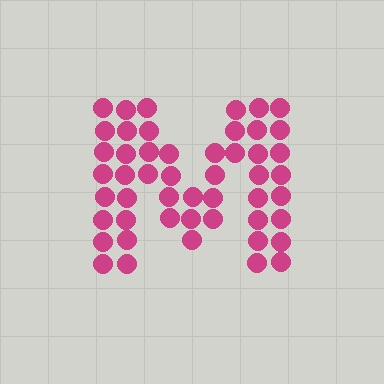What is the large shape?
The large shape is the letter M.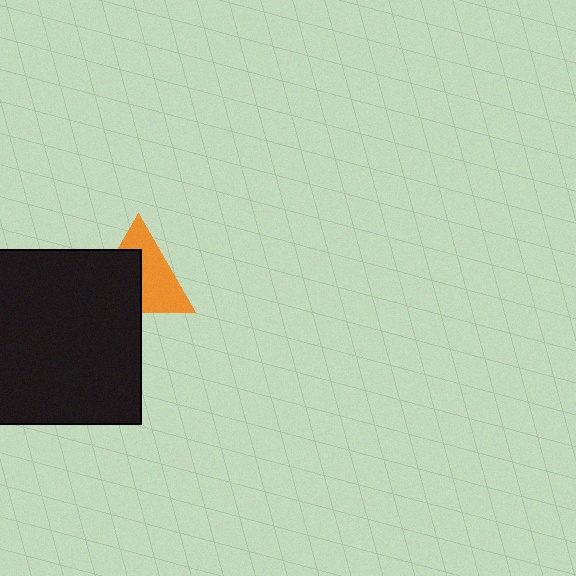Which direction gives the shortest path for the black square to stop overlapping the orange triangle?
Moving toward the lower-left gives the shortest separation.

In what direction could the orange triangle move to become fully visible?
The orange triangle could move toward the upper-right. That would shift it out from behind the black square entirely.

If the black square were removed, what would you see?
You would see the complete orange triangle.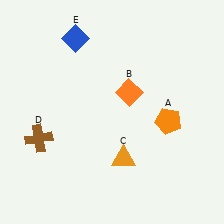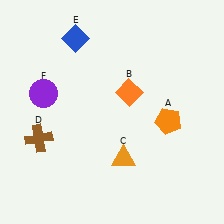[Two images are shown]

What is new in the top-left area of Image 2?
A purple circle (F) was added in the top-left area of Image 2.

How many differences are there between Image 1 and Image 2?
There is 1 difference between the two images.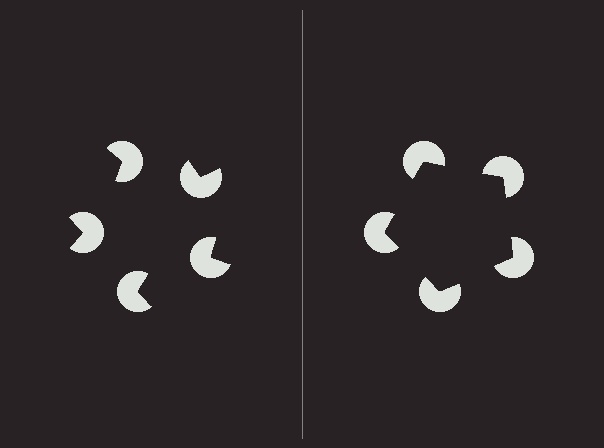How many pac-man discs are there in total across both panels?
10 — 5 on each side.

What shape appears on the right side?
An illusory pentagon.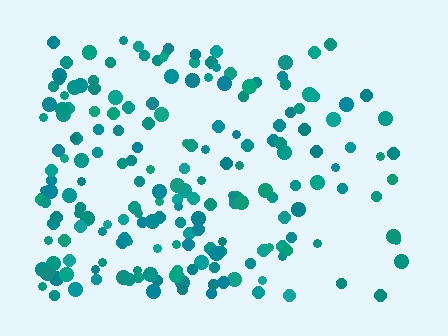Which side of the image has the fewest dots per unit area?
The right.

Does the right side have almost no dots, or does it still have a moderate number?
Still a moderate number, just noticeably fewer than the left.